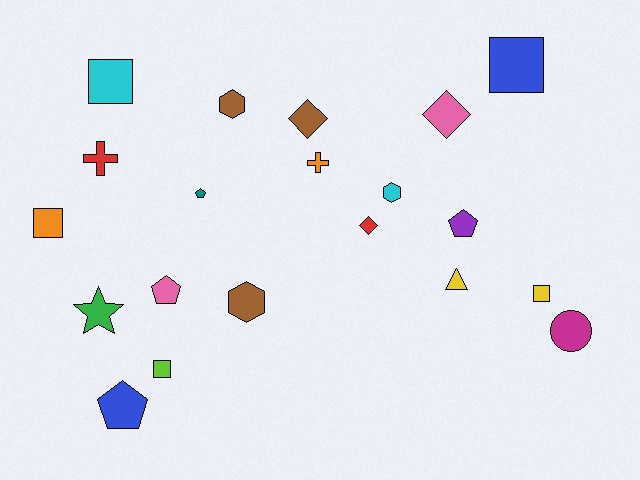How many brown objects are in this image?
There are 3 brown objects.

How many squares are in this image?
There are 5 squares.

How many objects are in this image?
There are 20 objects.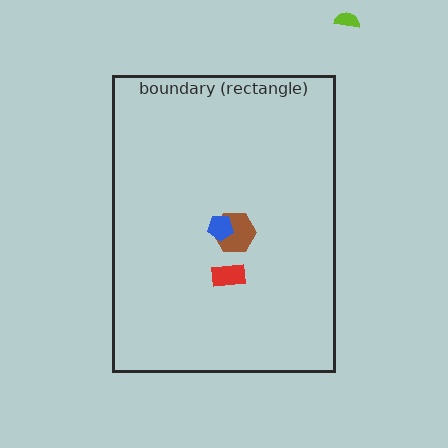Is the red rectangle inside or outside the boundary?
Inside.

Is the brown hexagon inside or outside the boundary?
Inside.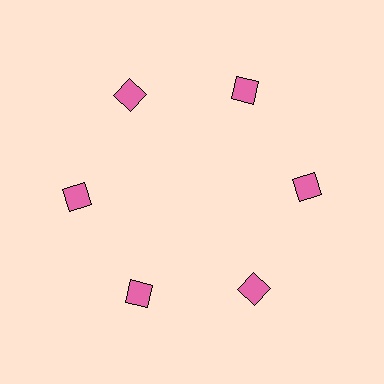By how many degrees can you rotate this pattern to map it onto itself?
The pattern maps onto itself every 60 degrees of rotation.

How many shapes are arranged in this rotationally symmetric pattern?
There are 6 shapes, arranged in 6 groups of 1.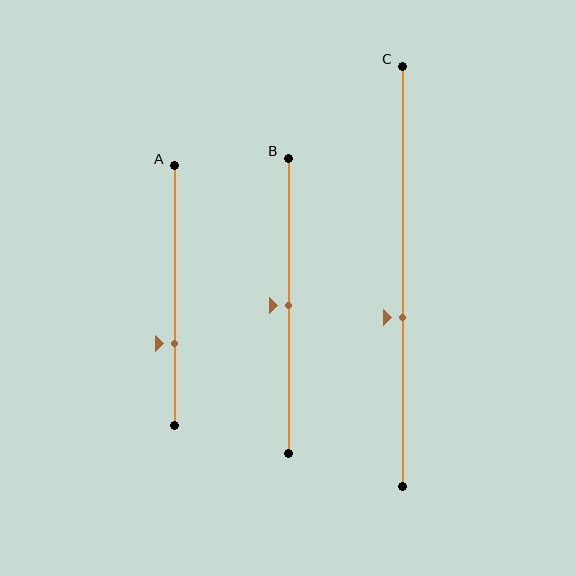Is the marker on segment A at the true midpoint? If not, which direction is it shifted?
No, the marker on segment A is shifted downward by about 18% of the segment length.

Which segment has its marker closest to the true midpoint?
Segment B has its marker closest to the true midpoint.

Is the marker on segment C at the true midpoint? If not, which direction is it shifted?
No, the marker on segment C is shifted downward by about 10% of the segment length.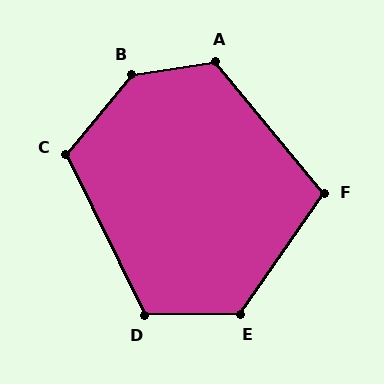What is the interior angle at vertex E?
Approximately 125 degrees (obtuse).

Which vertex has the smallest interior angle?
F, at approximately 106 degrees.